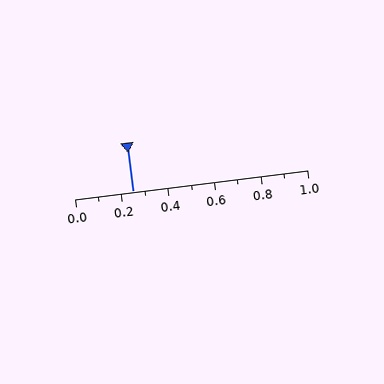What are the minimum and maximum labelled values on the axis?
The axis runs from 0.0 to 1.0.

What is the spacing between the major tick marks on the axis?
The major ticks are spaced 0.2 apart.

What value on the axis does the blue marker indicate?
The marker indicates approximately 0.25.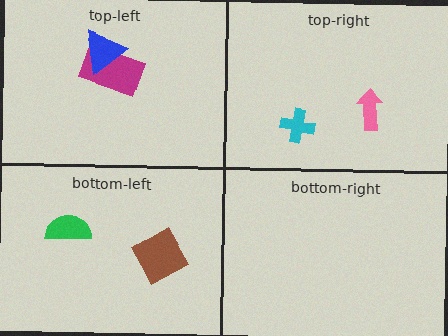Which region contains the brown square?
The bottom-left region.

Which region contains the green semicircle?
The bottom-left region.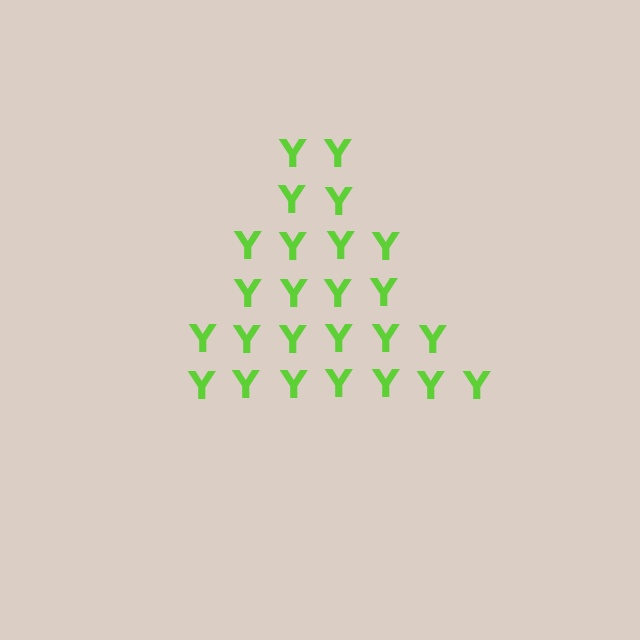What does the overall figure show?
The overall figure shows a triangle.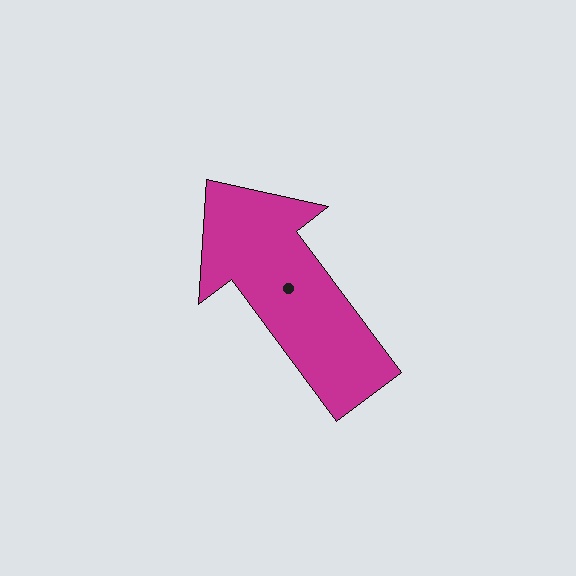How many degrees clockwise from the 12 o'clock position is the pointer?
Approximately 323 degrees.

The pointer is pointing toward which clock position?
Roughly 11 o'clock.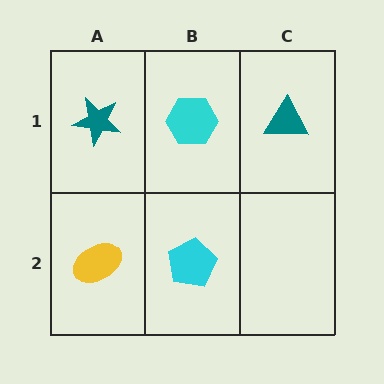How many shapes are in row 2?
2 shapes.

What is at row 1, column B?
A cyan hexagon.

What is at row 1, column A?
A teal star.